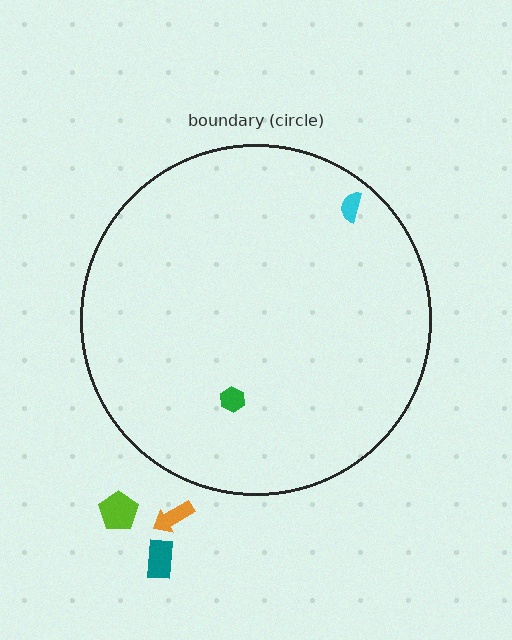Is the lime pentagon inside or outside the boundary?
Outside.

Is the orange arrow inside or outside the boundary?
Outside.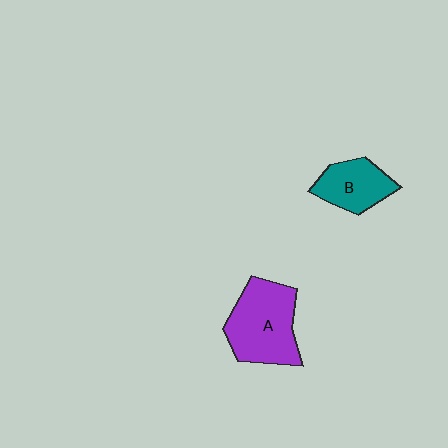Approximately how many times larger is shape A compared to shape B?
Approximately 1.6 times.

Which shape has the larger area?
Shape A (purple).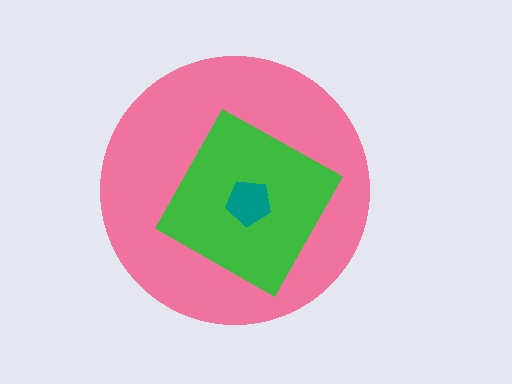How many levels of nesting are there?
3.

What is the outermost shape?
The pink circle.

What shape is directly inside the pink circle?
The green diamond.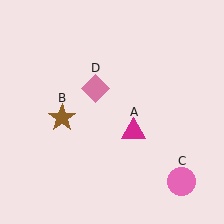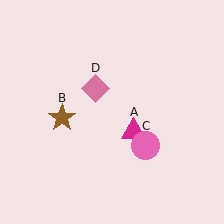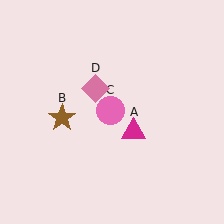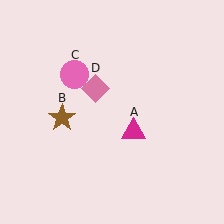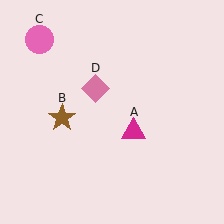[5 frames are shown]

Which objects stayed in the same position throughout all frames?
Magenta triangle (object A) and brown star (object B) and pink diamond (object D) remained stationary.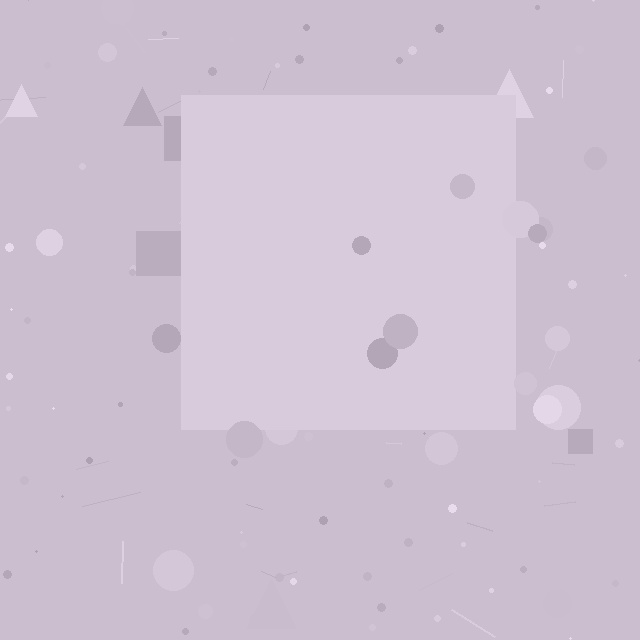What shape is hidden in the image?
A square is hidden in the image.